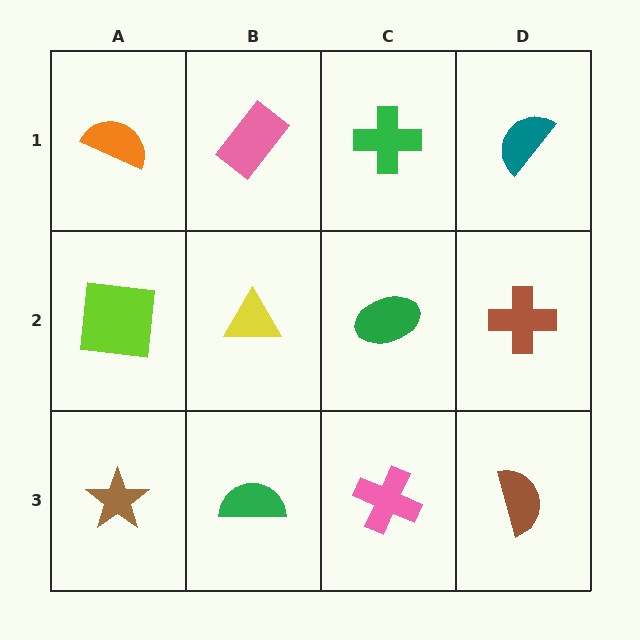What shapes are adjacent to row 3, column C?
A green ellipse (row 2, column C), a green semicircle (row 3, column B), a brown semicircle (row 3, column D).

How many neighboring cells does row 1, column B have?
3.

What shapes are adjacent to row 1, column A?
A lime square (row 2, column A), a pink rectangle (row 1, column B).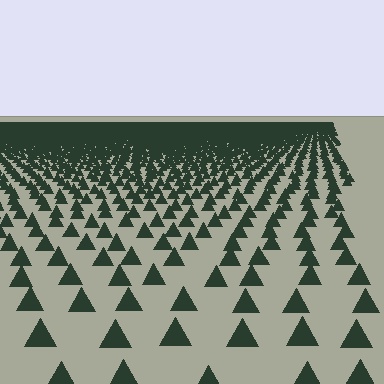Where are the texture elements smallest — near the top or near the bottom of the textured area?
Near the top.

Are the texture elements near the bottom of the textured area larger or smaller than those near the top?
Larger. Near the bottom, elements are closer to the viewer and appear at a bigger on-screen size.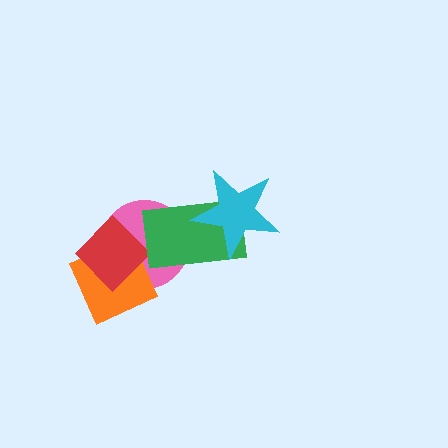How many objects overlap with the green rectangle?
2 objects overlap with the green rectangle.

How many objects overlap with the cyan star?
1 object overlaps with the cyan star.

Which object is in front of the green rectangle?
The cyan star is in front of the green rectangle.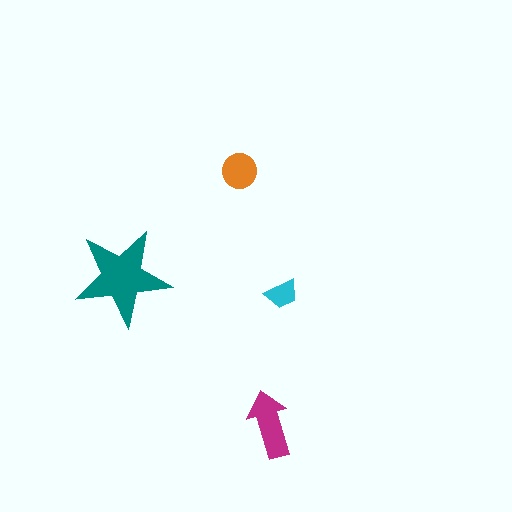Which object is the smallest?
The cyan trapezoid.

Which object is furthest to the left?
The teal star is leftmost.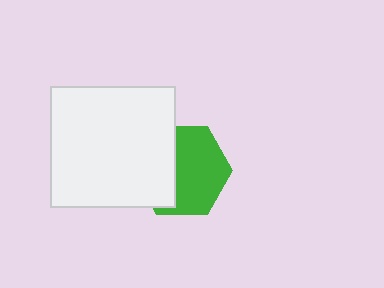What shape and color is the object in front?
The object in front is a white rectangle.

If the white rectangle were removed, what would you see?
You would see the complete green hexagon.